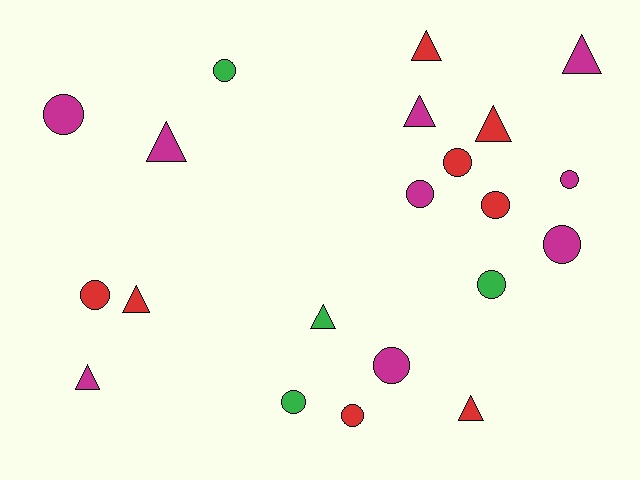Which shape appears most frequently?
Circle, with 12 objects.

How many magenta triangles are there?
There are 4 magenta triangles.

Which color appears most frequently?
Magenta, with 9 objects.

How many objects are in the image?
There are 21 objects.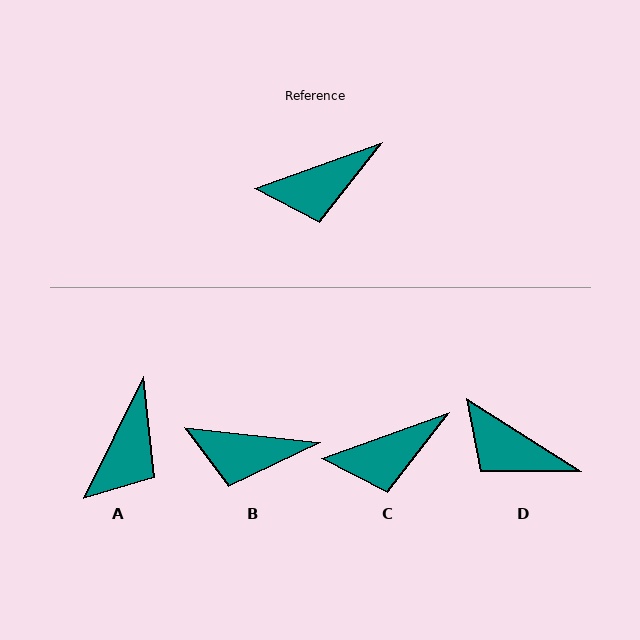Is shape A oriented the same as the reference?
No, it is off by about 44 degrees.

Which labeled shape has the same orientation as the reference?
C.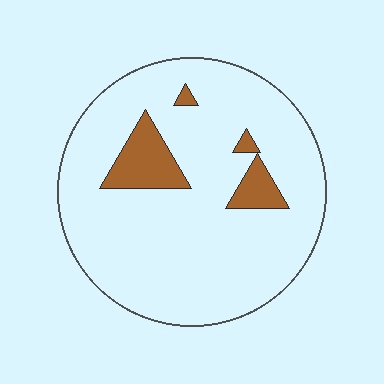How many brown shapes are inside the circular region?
4.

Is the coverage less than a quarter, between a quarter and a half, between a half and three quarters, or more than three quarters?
Less than a quarter.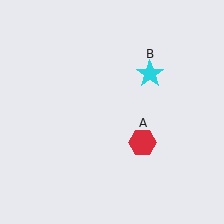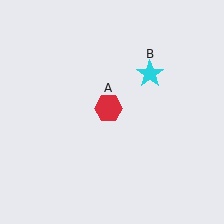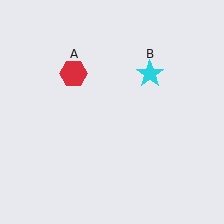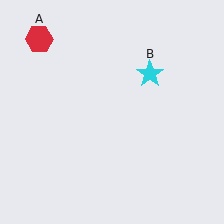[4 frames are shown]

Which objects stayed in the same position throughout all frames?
Cyan star (object B) remained stationary.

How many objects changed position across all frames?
1 object changed position: red hexagon (object A).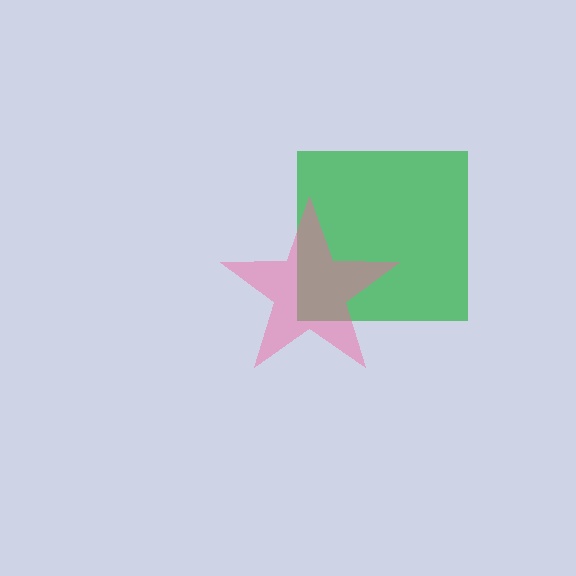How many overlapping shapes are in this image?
There are 2 overlapping shapes in the image.